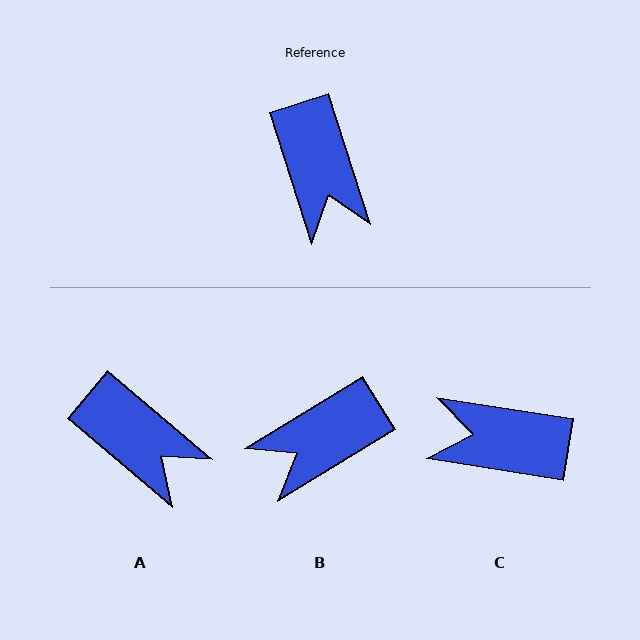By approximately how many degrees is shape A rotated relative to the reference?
Approximately 32 degrees counter-clockwise.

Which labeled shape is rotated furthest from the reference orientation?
C, about 117 degrees away.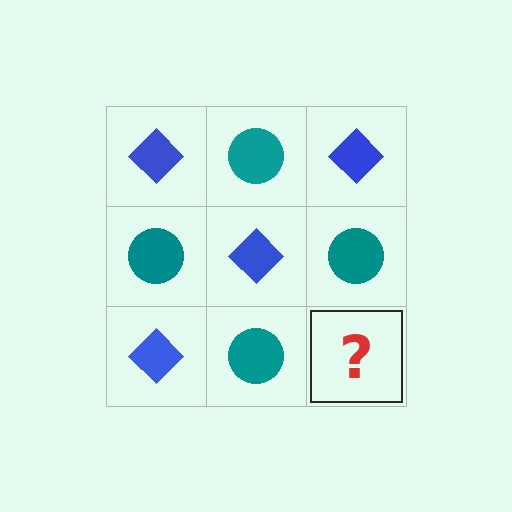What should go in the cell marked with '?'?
The missing cell should contain a blue diamond.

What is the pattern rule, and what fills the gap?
The rule is that it alternates blue diamond and teal circle in a checkerboard pattern. The gap should be filled with a blue diamond.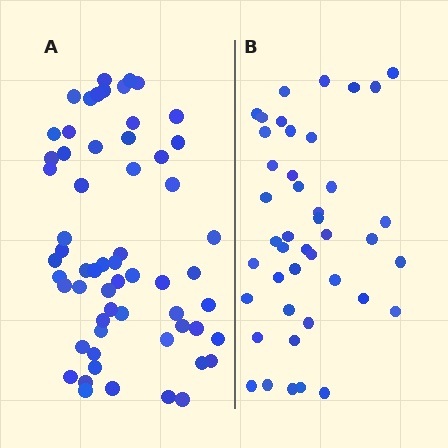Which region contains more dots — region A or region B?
Region A (the left region) has more dots.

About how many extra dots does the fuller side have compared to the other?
Region A has approximately 15 more dots than region B.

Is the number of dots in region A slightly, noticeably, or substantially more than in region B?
Region A has noticeably more, but not dramatically so. The ratio is roughly 1.4 to 1.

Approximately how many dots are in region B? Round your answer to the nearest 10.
About 40 dots. (The exact count is 43, which rounds to 40.)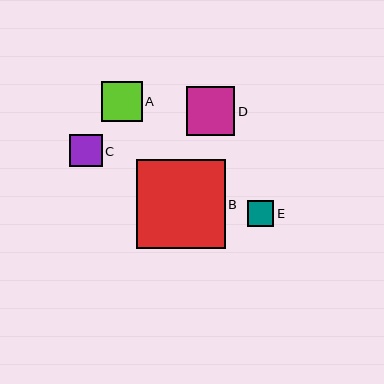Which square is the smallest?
Square E is the smallest with a size of approximately 26 pixels.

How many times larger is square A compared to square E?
Square A is approximately 1.5 times the size of square E.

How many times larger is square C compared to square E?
Square C is approximately 1.2 times the size of square E.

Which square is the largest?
Square B is the largest with a size of approximately 89 pixels.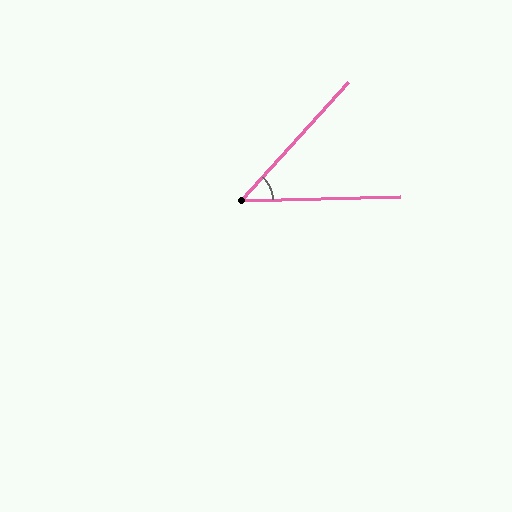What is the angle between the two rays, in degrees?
Approximately 46 degrees.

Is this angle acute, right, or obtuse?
It is acute.